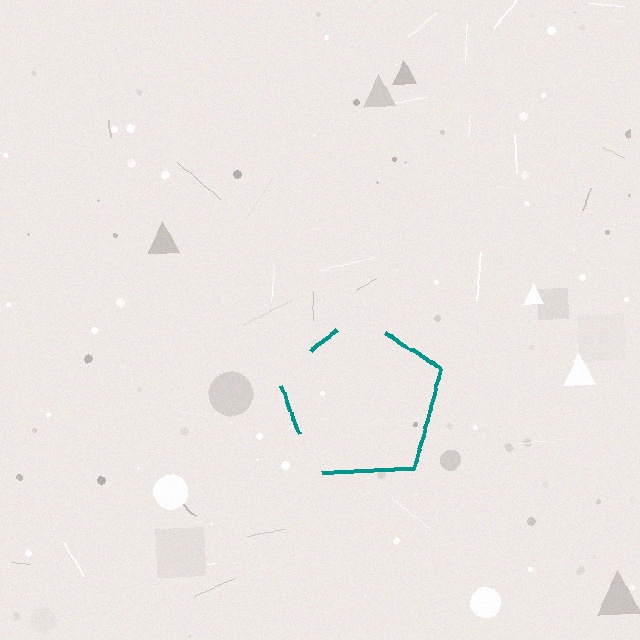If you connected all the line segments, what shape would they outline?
They would outline a pentagon.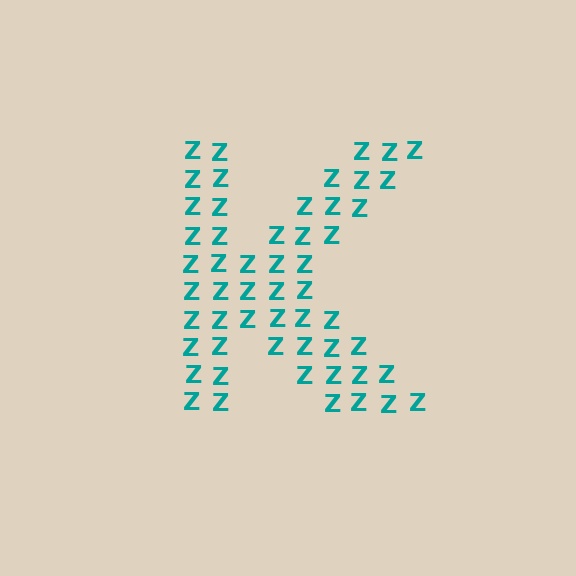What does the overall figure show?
The overall figure shows the letter K.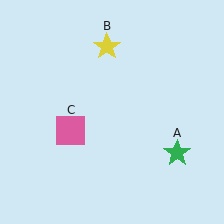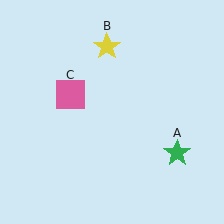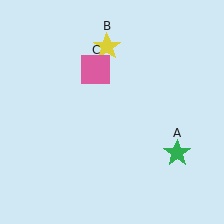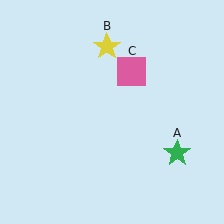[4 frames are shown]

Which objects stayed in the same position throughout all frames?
Green star (object A) and yellow star (object B) remained stationary.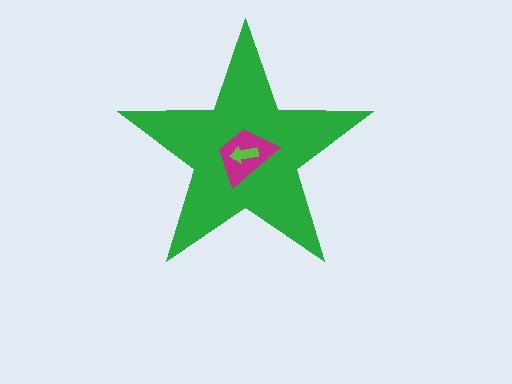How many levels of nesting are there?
3.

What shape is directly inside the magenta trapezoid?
The lime arrow.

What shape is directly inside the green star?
The magenta trapezoid.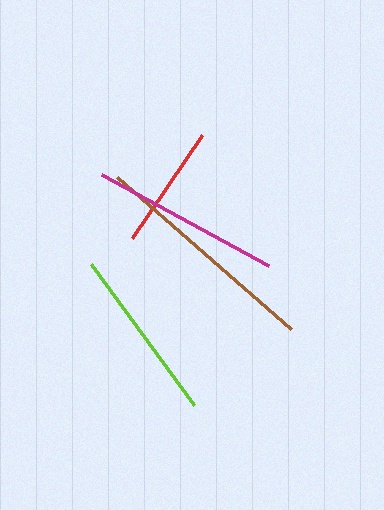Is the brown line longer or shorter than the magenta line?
The brown line is longer than the magenta line.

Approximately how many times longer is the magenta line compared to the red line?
The magenta line is approximately 1.5 times the length of the red line.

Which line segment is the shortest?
The red line is the shortest at approximately 124 pixels.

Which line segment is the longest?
The brown line is the longest at approximately 231 pixels.